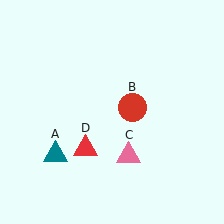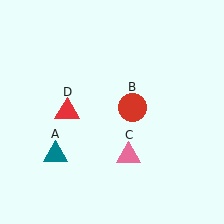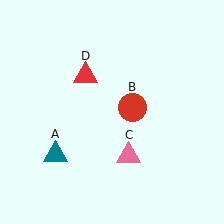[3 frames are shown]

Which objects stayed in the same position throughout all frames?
Teal triangle (object A) and red circle (object B) and pink triangle (object C) remained stationary.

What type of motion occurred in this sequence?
The red triangle (object D) rotated clockwise around the center of the scene.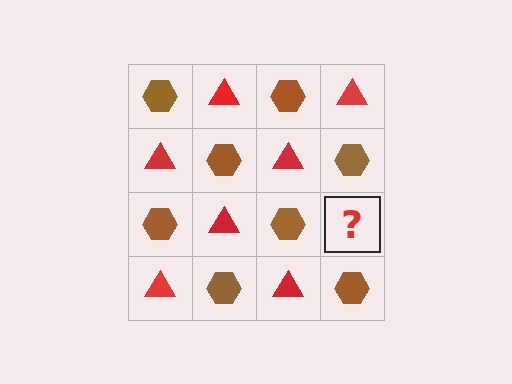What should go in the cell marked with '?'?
The missing cell should contain a red triangle.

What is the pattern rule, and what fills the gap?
The rule is that it alternates brown hexagon and red triangle in a checkerboard pattern. The gap should be filled with a red triangle.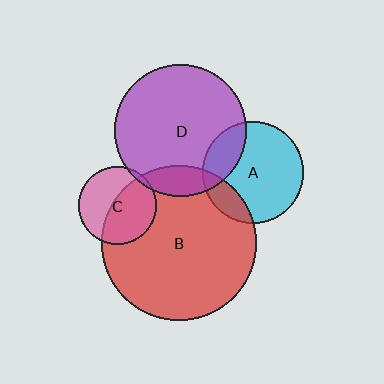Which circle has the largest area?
Circle B (red).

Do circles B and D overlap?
Yes.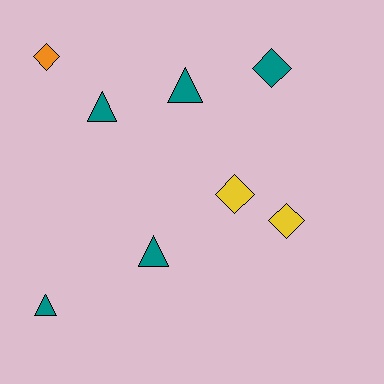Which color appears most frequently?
Teal, with 5 objects.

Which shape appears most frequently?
Triangle, with 4 objects.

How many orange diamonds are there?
There is 1 orange diamond.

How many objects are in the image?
There are 8 objects.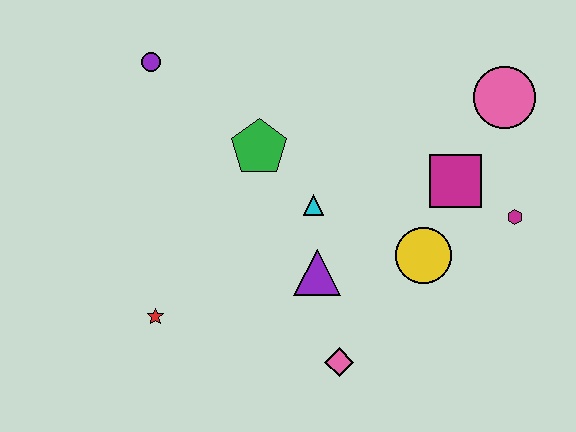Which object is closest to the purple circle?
The green pentagon is closest to the purple circle.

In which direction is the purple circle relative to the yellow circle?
The purple circle is to the left of the yellow circle.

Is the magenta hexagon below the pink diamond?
No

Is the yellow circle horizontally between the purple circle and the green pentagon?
No